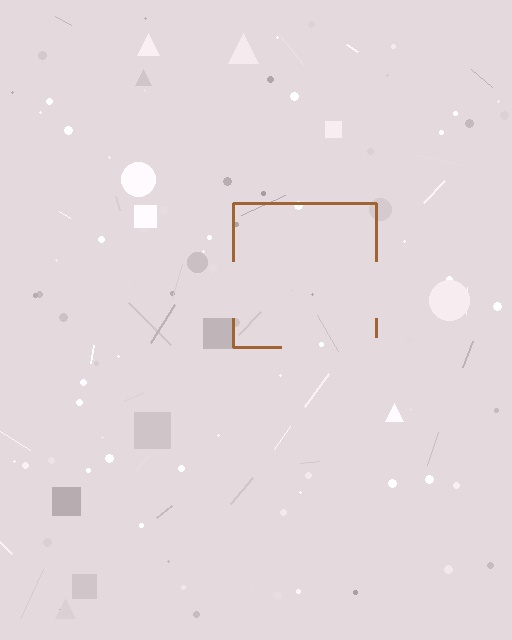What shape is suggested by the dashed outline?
The dashed outline suggests a square.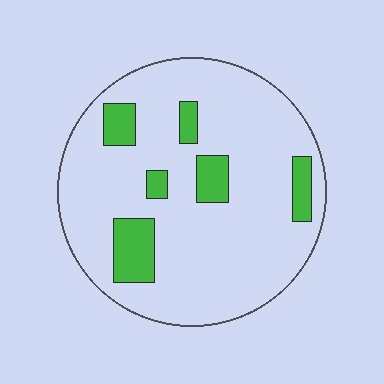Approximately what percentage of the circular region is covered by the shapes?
Approximately 15%.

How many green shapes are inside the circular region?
6.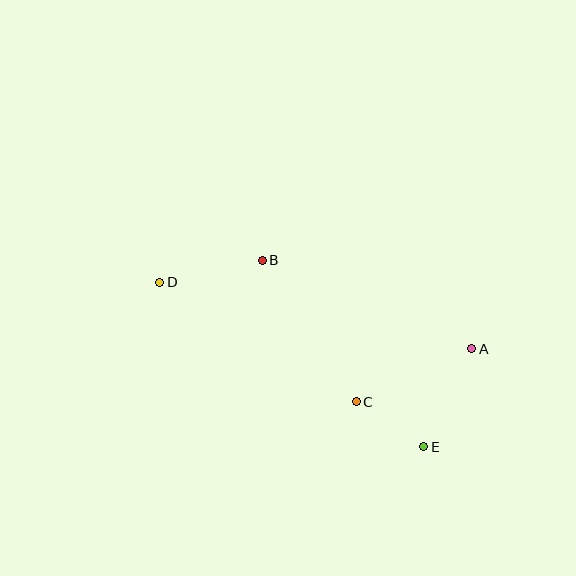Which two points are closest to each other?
Points C and E are closest to each other.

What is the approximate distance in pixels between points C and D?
The distance between C and D is approximately 230 pixels.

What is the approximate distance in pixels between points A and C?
The distance between A and C is approximately 127 pixels.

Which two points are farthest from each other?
Points A and D are farthest from each other.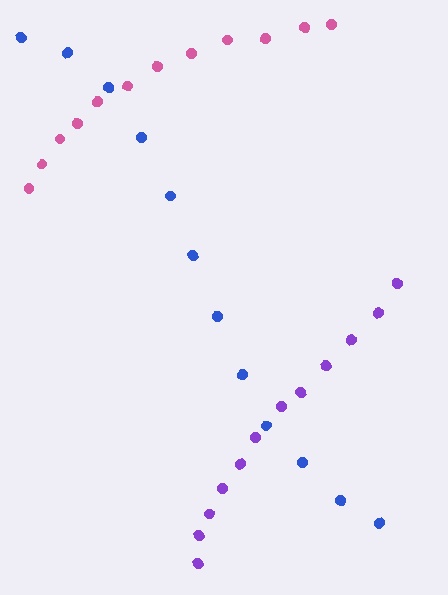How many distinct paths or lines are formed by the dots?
There are 3 distinct paths.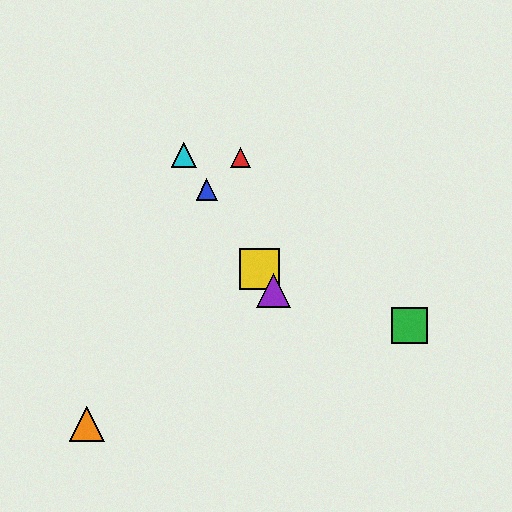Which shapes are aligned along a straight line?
The blue triangle, the yellow square, the purple triangle, the cyan triangle are aligned along a straight line.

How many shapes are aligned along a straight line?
4 shapes (the blue triangle, the yellow square, the purple triangle, the cyan triangle) are aligned along a straight line.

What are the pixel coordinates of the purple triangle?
The purple triangle is at (273, 290).